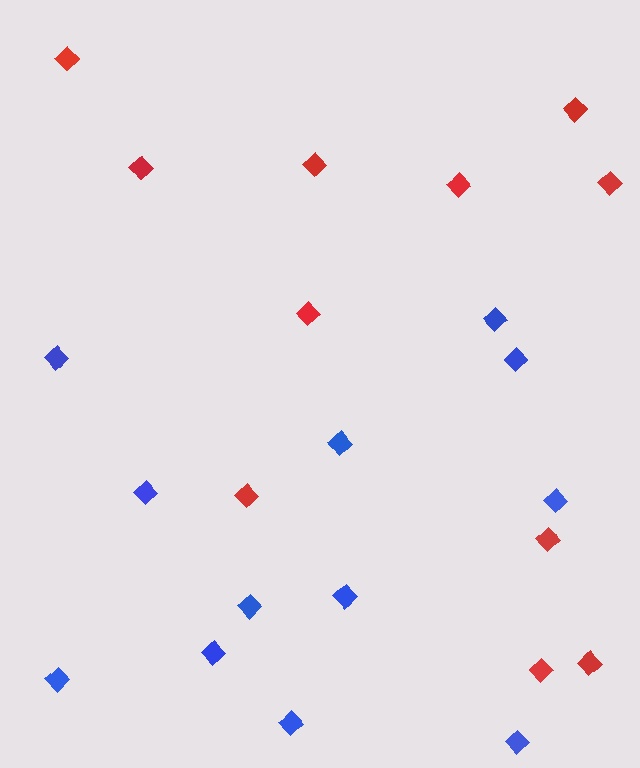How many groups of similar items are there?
There are 2 groups: one group of red diamonds (11) and one group of blue diamonds (12).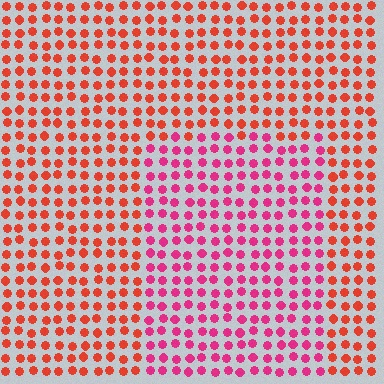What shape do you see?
I see a rectangle.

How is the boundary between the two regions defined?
The boundary is defined purely by a slight shift in hue (about 36 degrees). Spacing, size, and orientation are identical on both sides.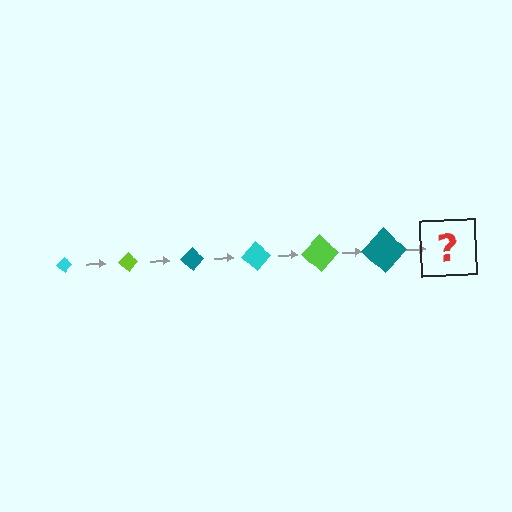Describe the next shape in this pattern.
It should be a cyan diamond, larger than the previous one.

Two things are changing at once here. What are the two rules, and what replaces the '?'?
The two rules are that the diamond grows larger each step and the color cycles through cyan, lime, and teal. The '?' should be a cyan diamond, larger than the previous one.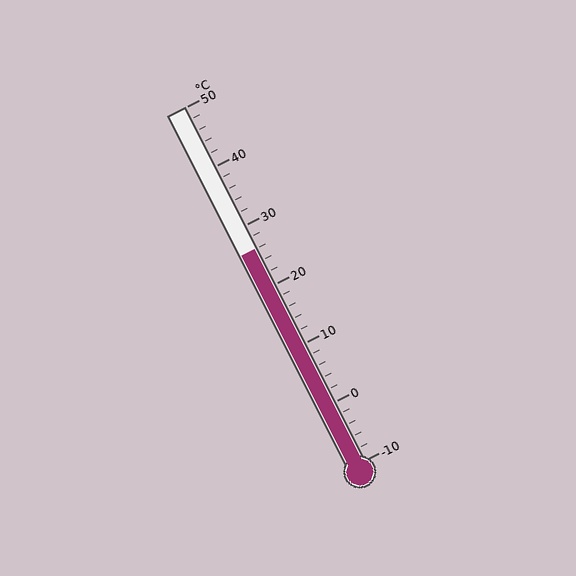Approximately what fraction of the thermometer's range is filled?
The thermometer is filled to approximately 60% of its range.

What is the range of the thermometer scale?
The thermometer scale ranges from -10°C to 50°C.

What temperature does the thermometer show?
The thermometer shows approximately 26°C.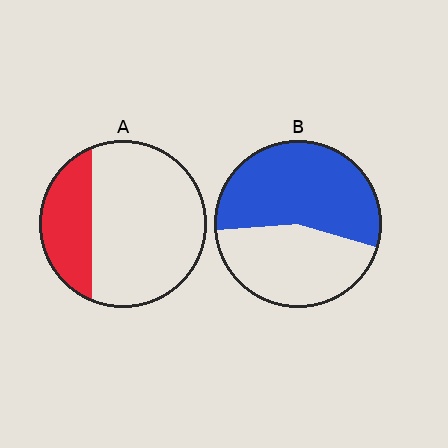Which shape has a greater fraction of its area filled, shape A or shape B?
Shape B.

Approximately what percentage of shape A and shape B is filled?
A is approximately 25% and B is approximately 55%.